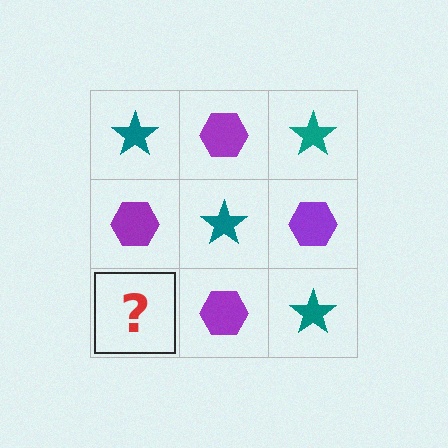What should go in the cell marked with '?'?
The missing cell should contain a teal star.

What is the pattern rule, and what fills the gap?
The rule is that it alternates teal star and purple hexagon in a checkerboard pattern. The gap should be filled with a teal star.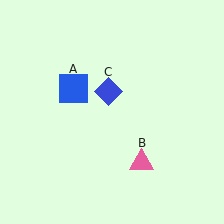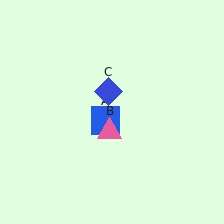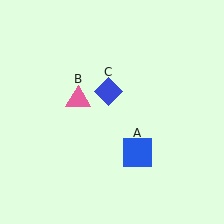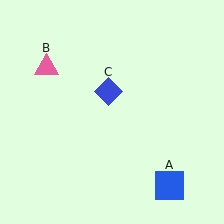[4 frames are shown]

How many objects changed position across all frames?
2 objects changed position: blue square (object A), pink triangle (object B).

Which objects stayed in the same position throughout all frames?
Blue diamond (object C) remained stationary.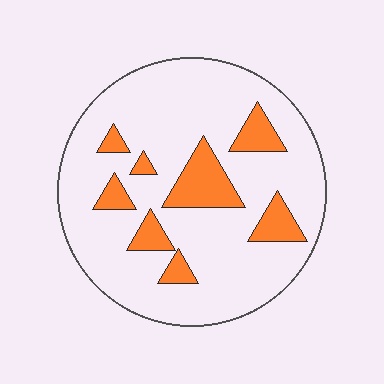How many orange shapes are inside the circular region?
8.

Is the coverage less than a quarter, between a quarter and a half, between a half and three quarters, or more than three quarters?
Less than a quarter.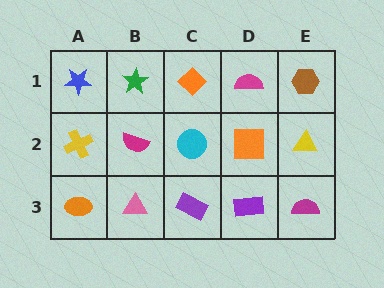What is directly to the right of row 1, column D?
A brown hexagon.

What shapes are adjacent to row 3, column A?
A yellow cross (row 2, column A), a pink triangle (row 3, column B).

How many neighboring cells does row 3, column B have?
3.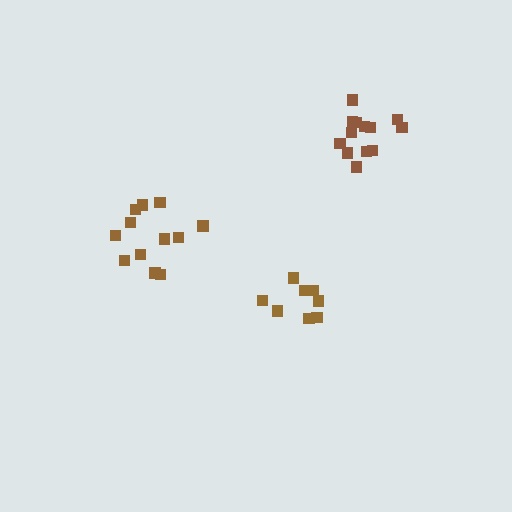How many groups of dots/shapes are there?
There are 3 groups.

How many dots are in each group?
Group 1: 12 dots, Group 2: 8 dots, Group 3: 13 dots (33 total).